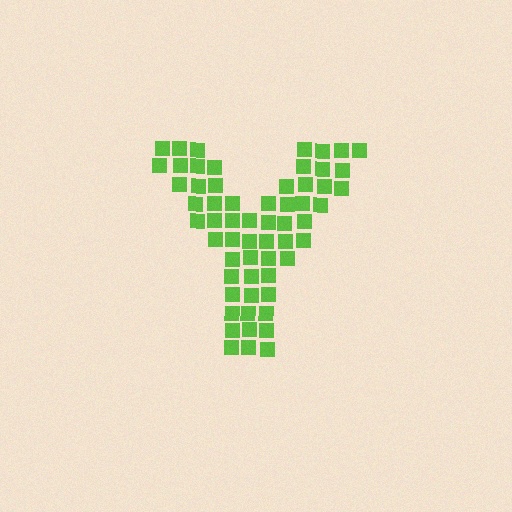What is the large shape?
The large shape is the letter Y.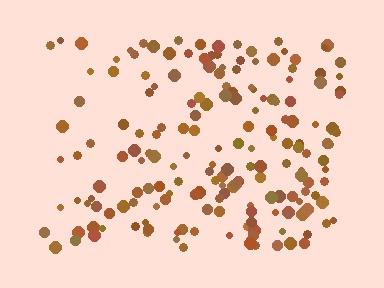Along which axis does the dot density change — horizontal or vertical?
Horizontal.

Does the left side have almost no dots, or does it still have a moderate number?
Still a moderate number, just noticeably fewer than the right.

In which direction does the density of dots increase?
From left to right, with the right side densest.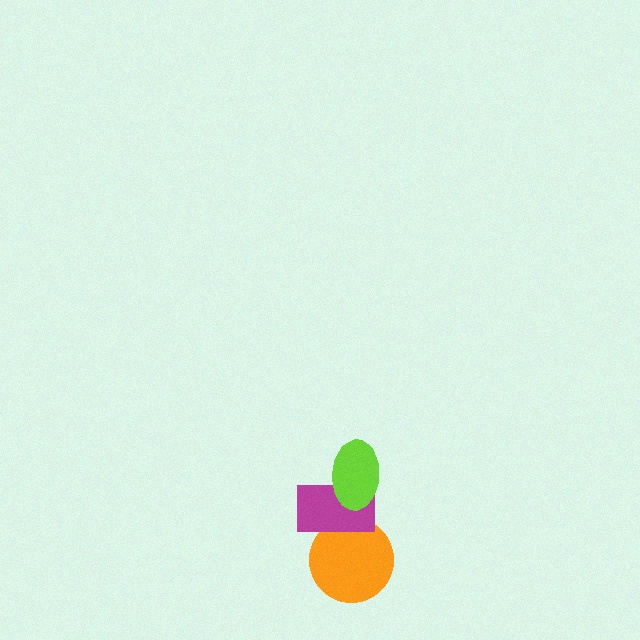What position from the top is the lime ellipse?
The lime ellipse is 1st from the top.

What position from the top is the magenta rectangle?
The magenta rectangle is 2nd from the top.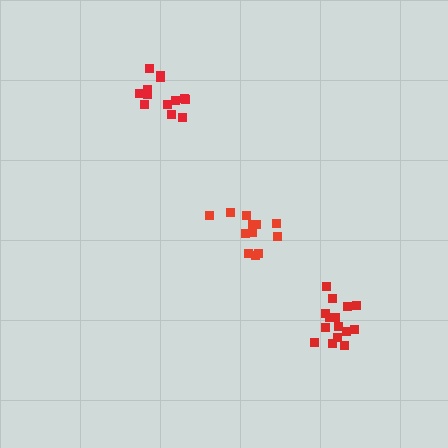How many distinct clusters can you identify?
There are 3 distinct clusters.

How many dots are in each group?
Group 1: 12 dots, Group 2: 13 dots, Group 3: 15 dots (40 total).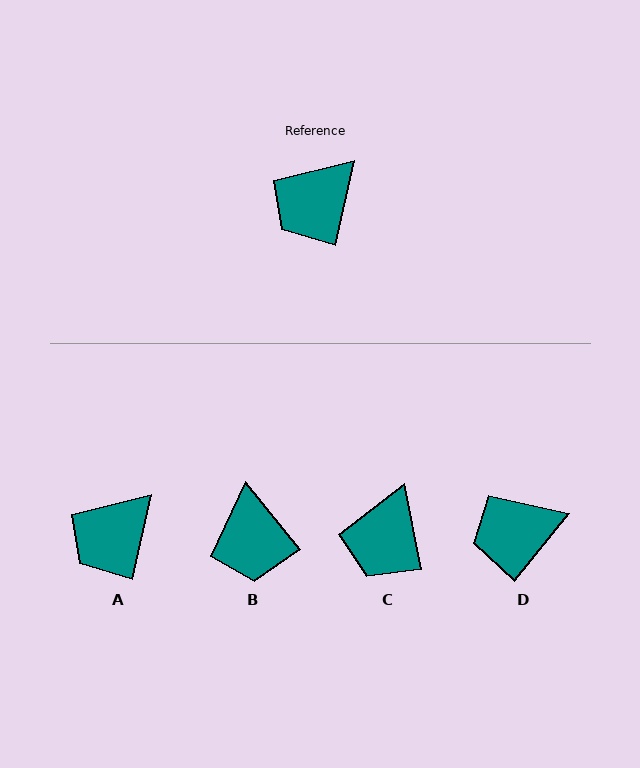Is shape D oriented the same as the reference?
No, it is off by about 26 degrees.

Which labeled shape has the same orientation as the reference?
A.